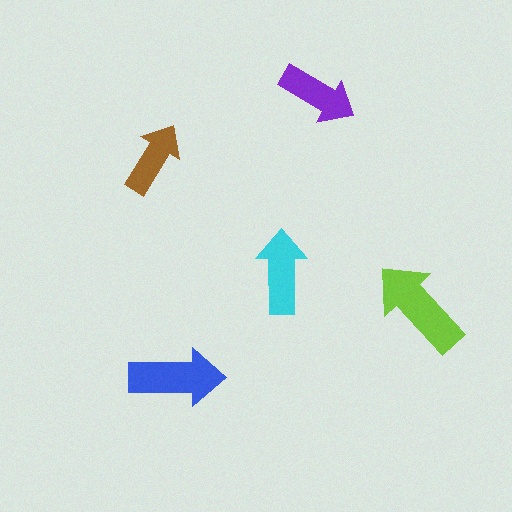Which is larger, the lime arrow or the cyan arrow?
The lime one.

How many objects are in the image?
There are 5 objects in the image.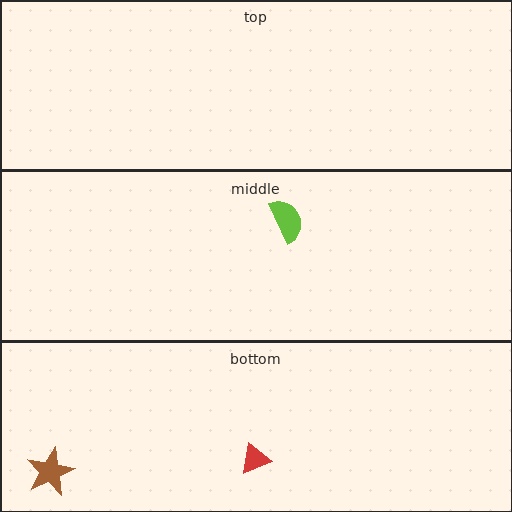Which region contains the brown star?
The bottom region.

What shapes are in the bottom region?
The red triangle, the brown star.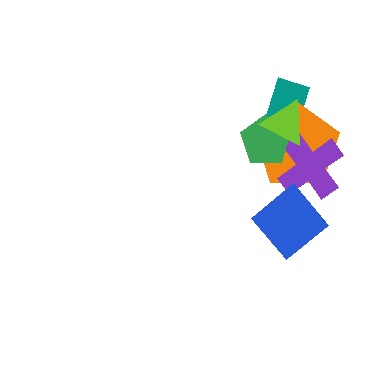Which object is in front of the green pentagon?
The lime triangle is in front of the green pentagon.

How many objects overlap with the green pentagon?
4 objects overlap with the green pentagon.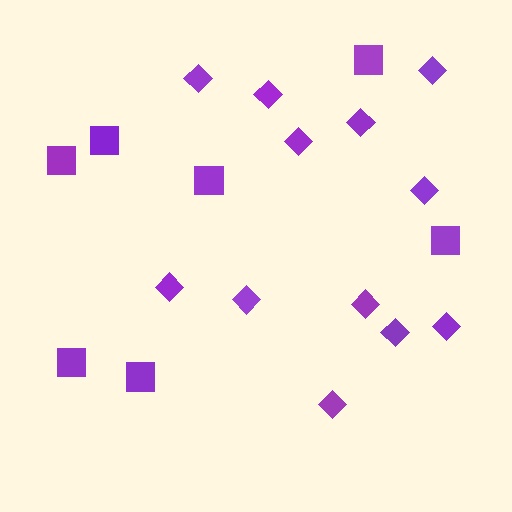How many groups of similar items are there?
There are 2 groups: one group of squares (7) and one group of diamonds (12).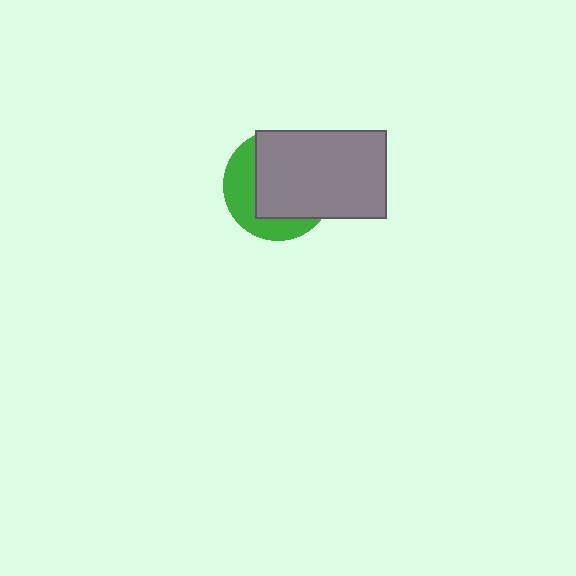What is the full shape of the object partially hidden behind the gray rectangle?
The partially hidden object is a green circle.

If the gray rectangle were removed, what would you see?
You would see the complete green circle.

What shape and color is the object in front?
The object in front is a gray rectangle.